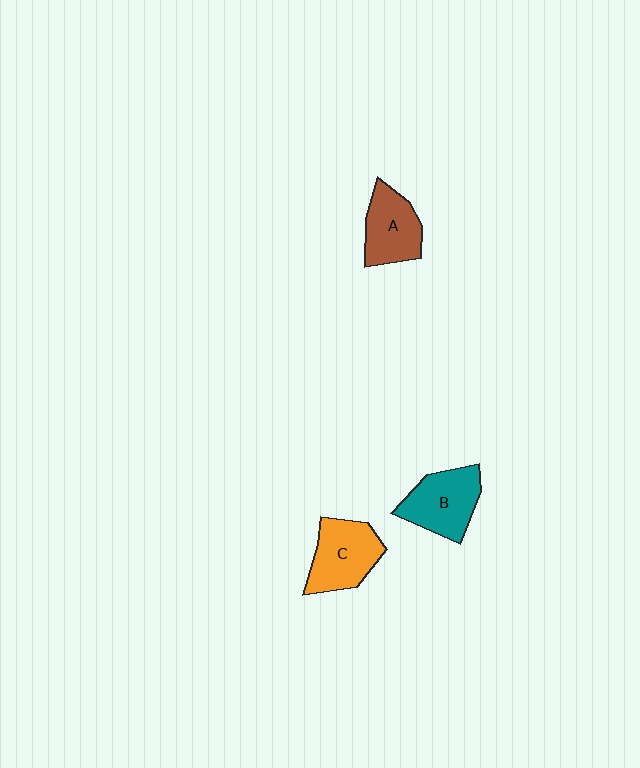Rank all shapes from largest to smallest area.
From largest to smallest: B (teal), C (orange), A (brown).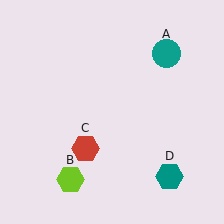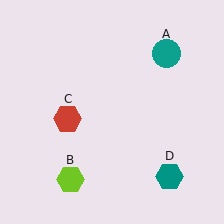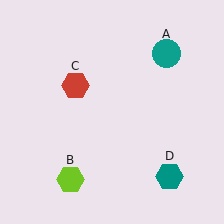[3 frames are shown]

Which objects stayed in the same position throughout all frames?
Teal circle (object A) and lime hexagon (object B) and teal hexagon (object D) remained stationary.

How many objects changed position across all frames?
1 object changed position: red hexagon (object C).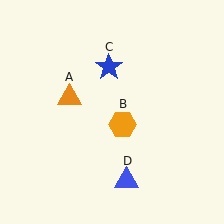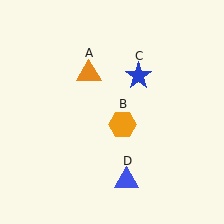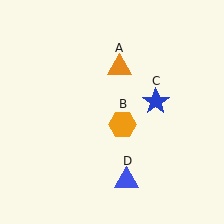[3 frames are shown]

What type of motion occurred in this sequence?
The orange triangle (object A), blue star (object C) rotated clockwise around the center of the scene.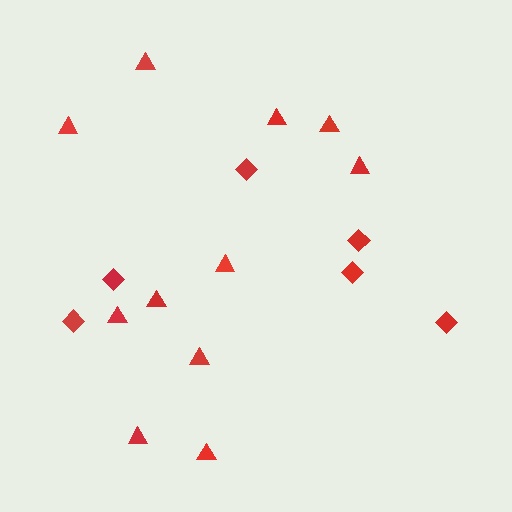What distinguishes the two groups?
There are 2 groups: one group of triangles (11) and one group of diamonds (6).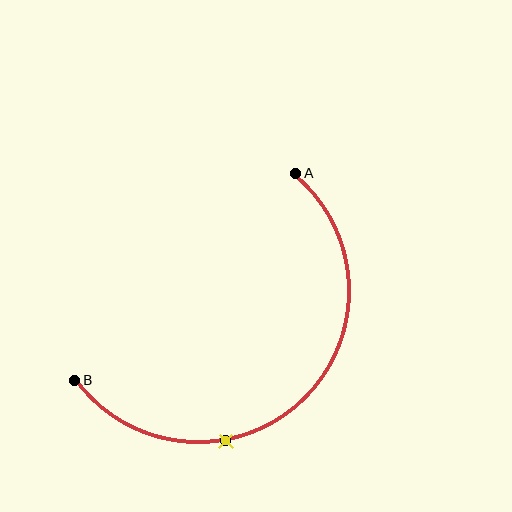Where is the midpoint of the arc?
The arc midpoint is the point on the curve farthest from the straight line joining A and B. It sits below and to the right of that line.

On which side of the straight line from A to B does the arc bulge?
The arc bulges below and to the right of the straight line connecting A and B.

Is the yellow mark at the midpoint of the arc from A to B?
No. The yellow mark lies on the arc but is closer to endpoint B. The arc midpoint would be at the point on the curve equidistant along the arc from both A and B.